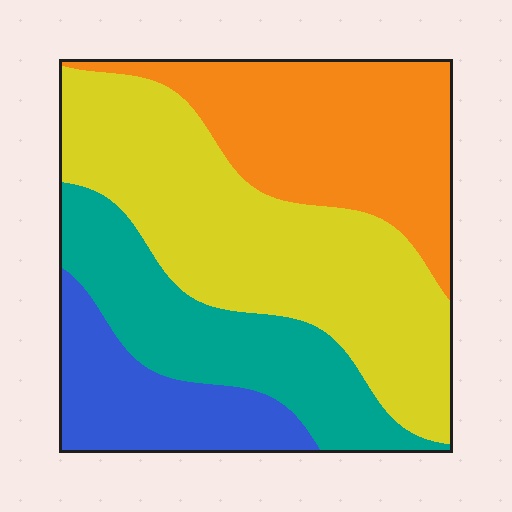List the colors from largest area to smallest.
From largest to smallest: yellow, orange, teal, blue.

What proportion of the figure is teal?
Teal takes up about one fifth (1/5) of the figure.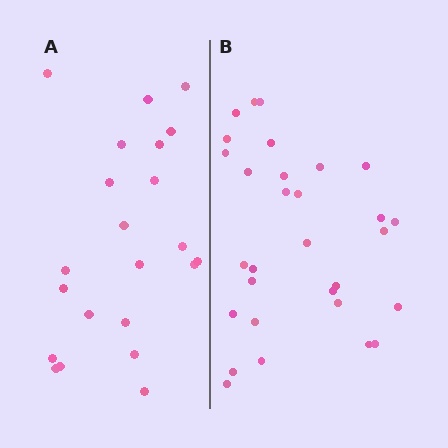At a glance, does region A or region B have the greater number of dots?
Region B (the right region) has more dots.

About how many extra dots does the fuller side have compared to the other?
Region B has roughly 8 or so more dots than region A.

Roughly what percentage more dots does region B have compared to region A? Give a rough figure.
About 35% more.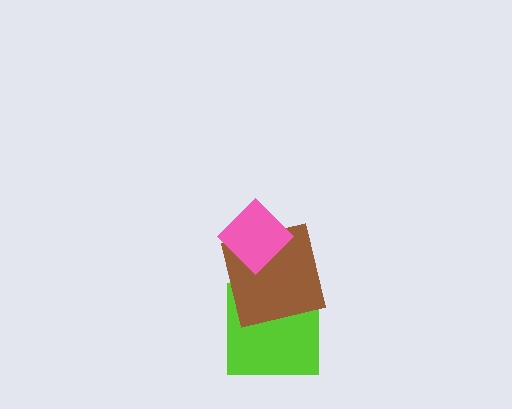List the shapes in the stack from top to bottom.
From top to bottom: the pink diamond, the brown square, the lime square.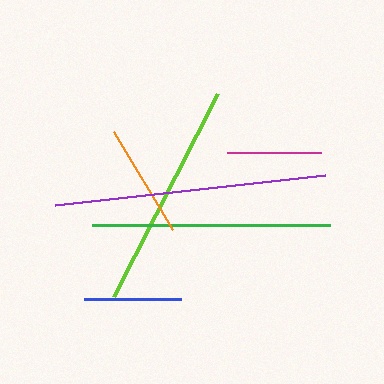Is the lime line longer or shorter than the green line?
The green line is longer than the lime line.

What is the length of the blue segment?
The blue segment is approximately 97 pixels long.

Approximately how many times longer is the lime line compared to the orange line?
The lime line is approximately 2.0 times the length of the orange line.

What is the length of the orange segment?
The orange segment is approximately 114 pixels long.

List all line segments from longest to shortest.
From longest to shortest: purple, green, lime, orange, blue, magenta.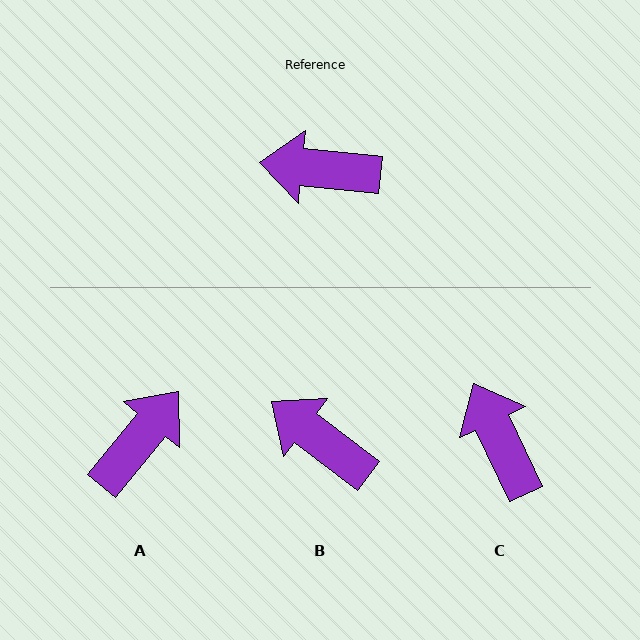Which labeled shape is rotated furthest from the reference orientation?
A, about 123 degrees away.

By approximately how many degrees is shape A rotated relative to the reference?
Approximately 123 degrees clockwise.